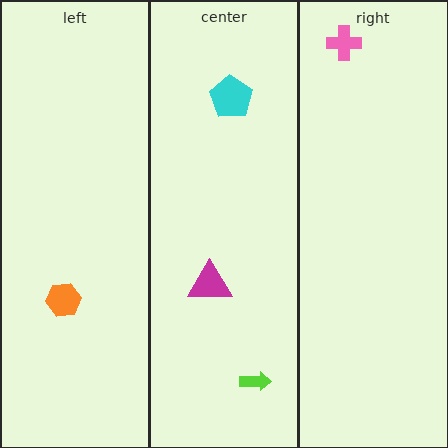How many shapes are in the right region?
1.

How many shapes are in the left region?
1.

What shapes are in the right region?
The pink cross.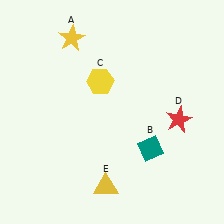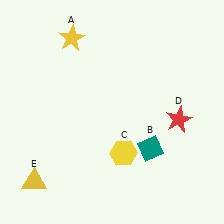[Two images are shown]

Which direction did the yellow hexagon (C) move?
The yellow hexagon (C) moved down.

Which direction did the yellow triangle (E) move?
The yellow triangle (E) moved left.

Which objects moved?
The objects that moved are: the yellow hexagon (C), the yellow triangle (E).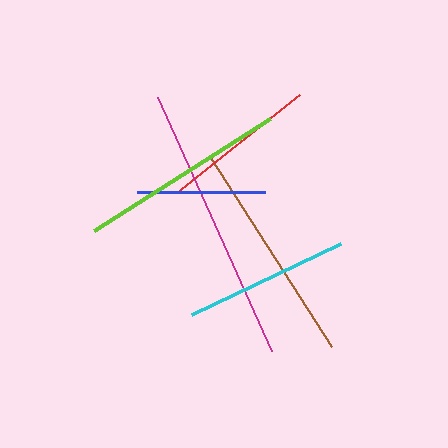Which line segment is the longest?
The magenta line is the longest at approximately 278 pixels.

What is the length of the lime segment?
The lime segment is approximately 208 pixels long.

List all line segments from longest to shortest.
From longest to shortest: magenta, brown, lime, cyan, red, blue.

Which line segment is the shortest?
The blue line is the shortest at approximately 128 pixels.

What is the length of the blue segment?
The blue segment is approximately 128 pixels long.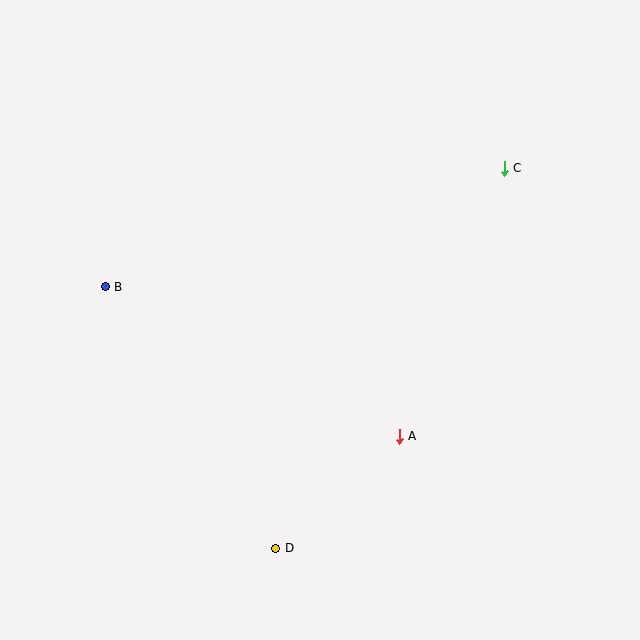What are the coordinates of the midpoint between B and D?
The midpoint between B and D is at (191, 417).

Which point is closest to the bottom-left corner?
Point D is closest to the bottom-left corner.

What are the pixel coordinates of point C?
Point C is at (504, 168).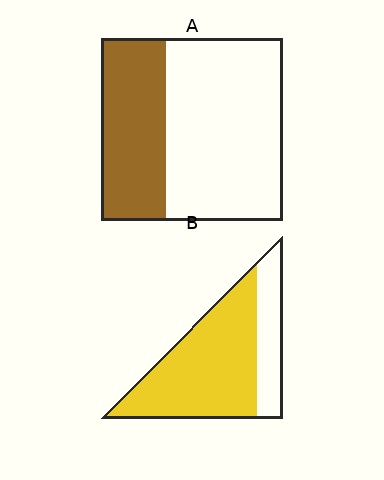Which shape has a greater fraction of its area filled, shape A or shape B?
Shape B.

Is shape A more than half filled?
No.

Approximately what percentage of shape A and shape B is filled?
A is approximately 35% and B is approximately 75%.